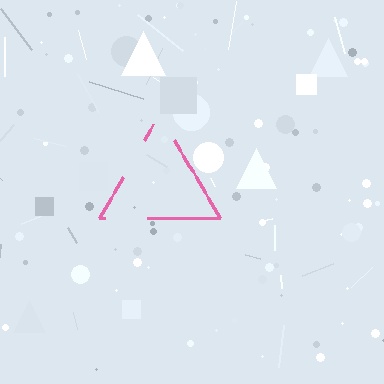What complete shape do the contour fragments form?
The contour fragments form a triangle.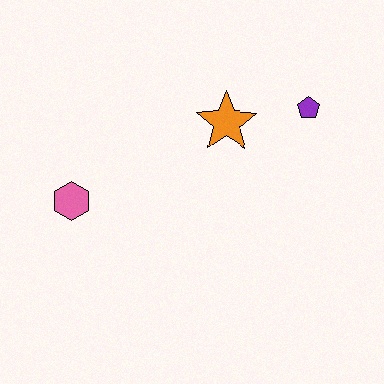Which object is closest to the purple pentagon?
The orange star is closest to the purple pentagon.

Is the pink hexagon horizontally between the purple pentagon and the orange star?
No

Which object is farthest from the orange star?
The pink hexagon is farthest from the orange star.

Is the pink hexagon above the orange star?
No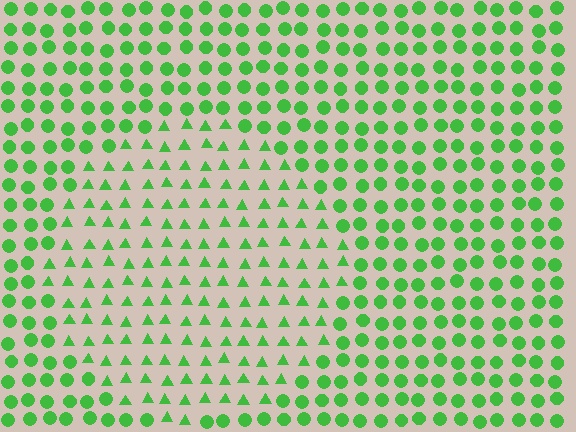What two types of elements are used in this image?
The image uses triangles inside the circle region and circles outside it.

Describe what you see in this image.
The image is filled with small green elements arranged in a uniform grid. A circle-shaped region contains triangles, while the surrounding area contains circles. The boundary is defined purely by the change in element shape.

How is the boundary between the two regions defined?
The boundary is defined by a change in element shape: triangles inside vs. circles outside. All elements share the same color and spacing.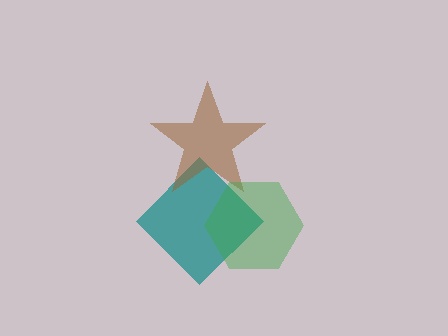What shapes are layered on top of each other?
The layered shapes are: a teal diamond, a brown star, a green hexagon.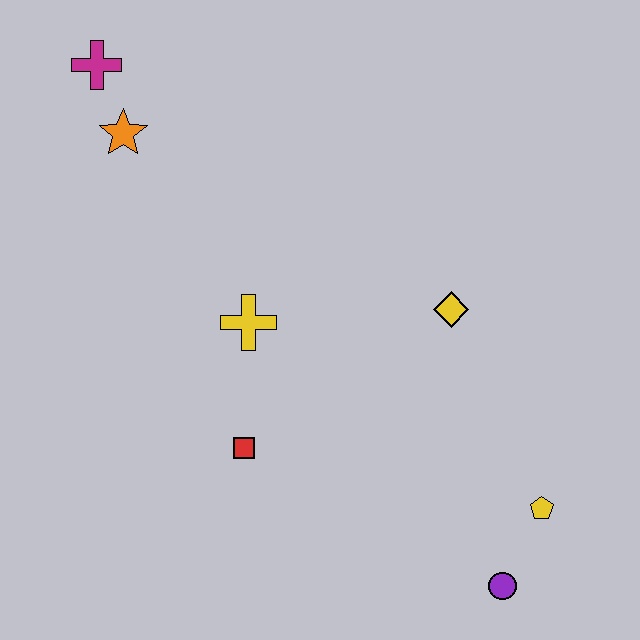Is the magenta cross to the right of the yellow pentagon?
No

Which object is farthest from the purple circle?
The magenta cross is farthest from the purple circle.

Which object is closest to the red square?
The yellow cross is closest to the red square.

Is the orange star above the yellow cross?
Yes